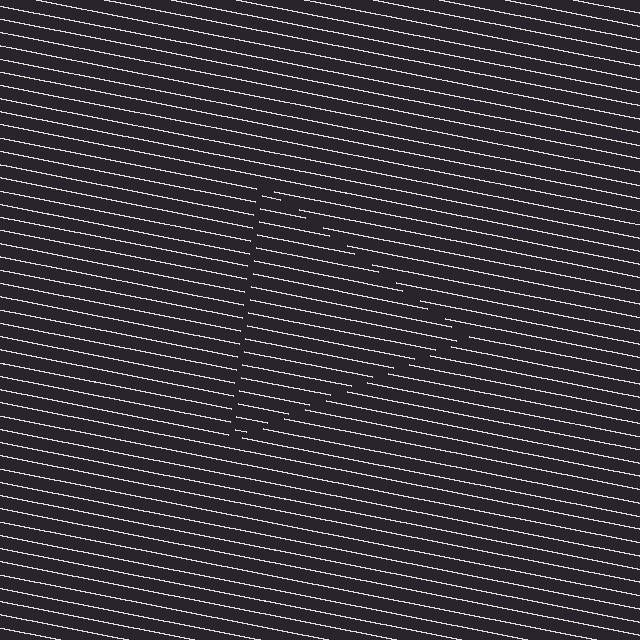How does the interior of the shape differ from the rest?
The interior of the shape contains the same grating, shifted by half a period — the contour is defined by the phase discontinuity where line-ends from the inner and outer gratings abut.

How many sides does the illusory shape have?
3 sides — the line-ends trace a triangle.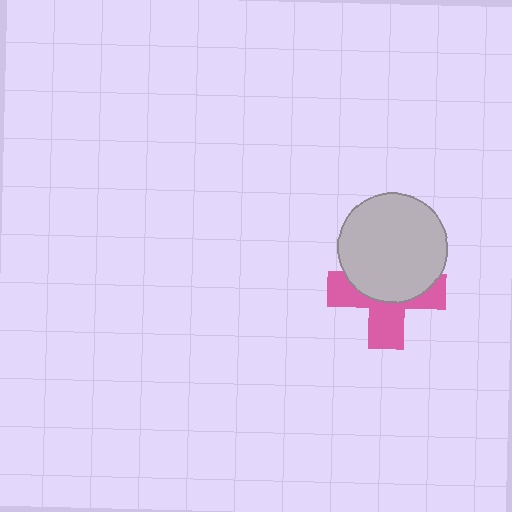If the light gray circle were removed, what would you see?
You would see the complete pink cross.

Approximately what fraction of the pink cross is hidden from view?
Roughly 50% of the pink cross is hidden behind the light gray circle.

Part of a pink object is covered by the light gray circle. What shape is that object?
It is a cross.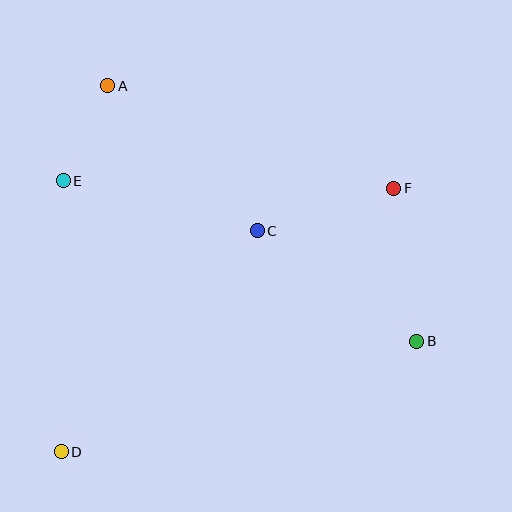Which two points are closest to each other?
Points A and E are closest to each other.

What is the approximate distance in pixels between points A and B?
The distance between A and B is approximately 401 pixels.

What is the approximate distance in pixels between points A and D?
The distance between A and D is approximately 369 pixels.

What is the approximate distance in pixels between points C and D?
The distance between C and D is approximately 295 pixels.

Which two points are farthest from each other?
Points D and F are farthest from each other.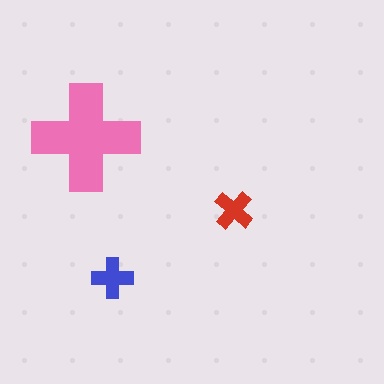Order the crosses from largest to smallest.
the pink one, the blue one, the red one.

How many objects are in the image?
There are 3 objects in the image.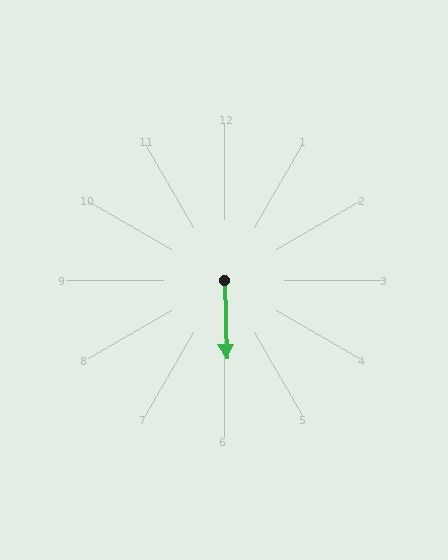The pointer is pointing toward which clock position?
Roughly 6 o'clock.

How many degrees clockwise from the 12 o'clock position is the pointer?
Approximately 178 degrees.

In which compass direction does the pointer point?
South.